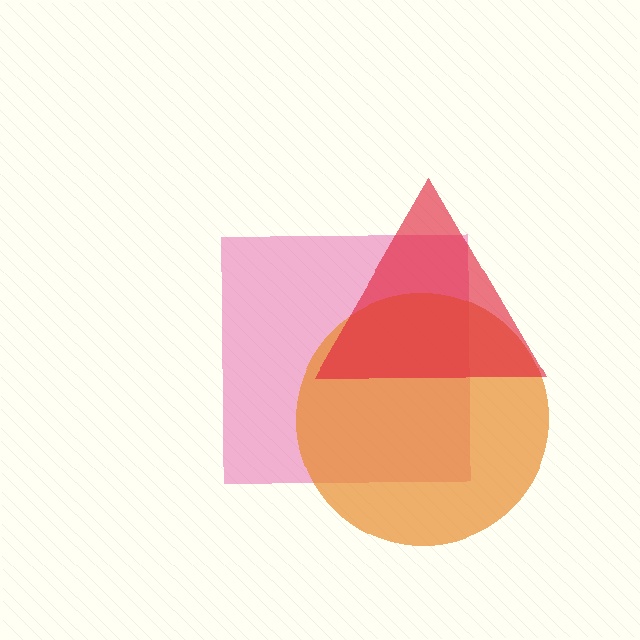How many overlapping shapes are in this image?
There are 3 overlapping shapes in the image.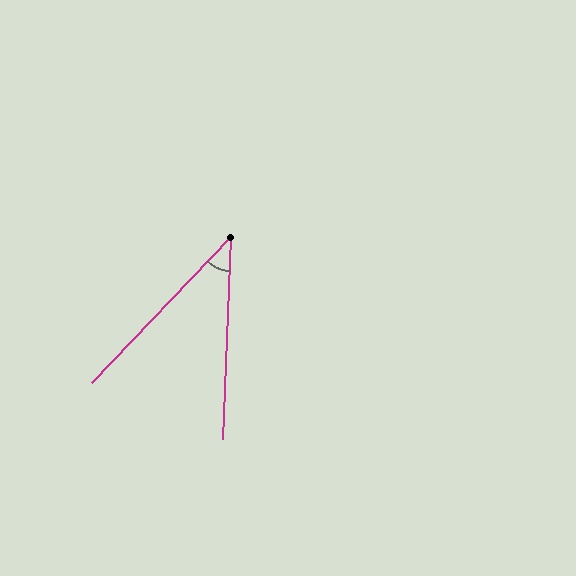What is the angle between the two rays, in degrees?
Approximately 41 degrees.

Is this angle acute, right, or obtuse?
It is acute.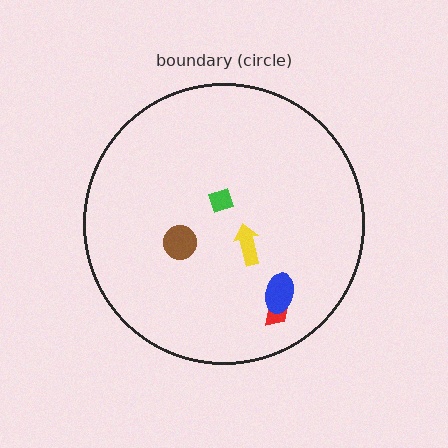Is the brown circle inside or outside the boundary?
Inside.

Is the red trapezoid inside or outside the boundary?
Inside.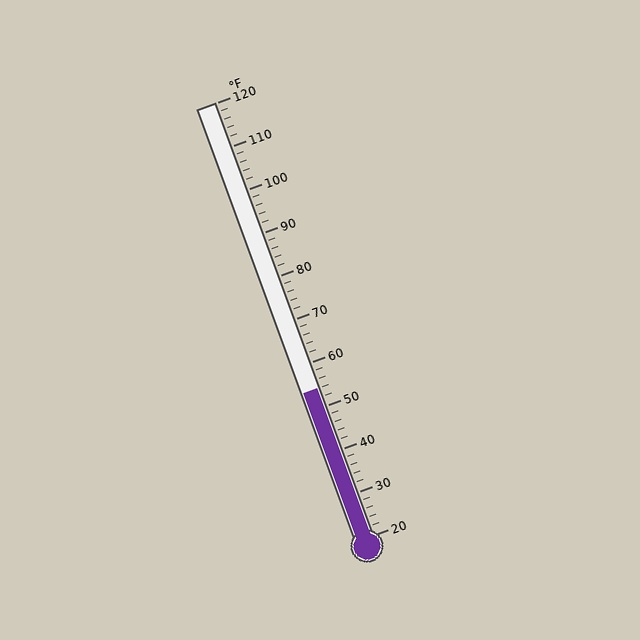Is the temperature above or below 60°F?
The temperature is below 60°F.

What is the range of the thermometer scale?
The thermometer scale ranges from 20°F to 120°F.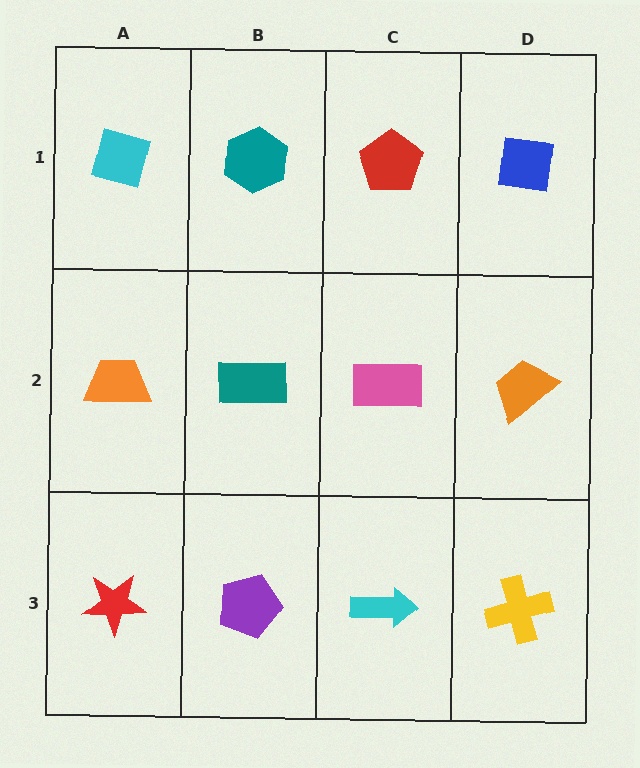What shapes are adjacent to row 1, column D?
An orange trapezoid (row 2, column D), a red pentagon (row 1, column C).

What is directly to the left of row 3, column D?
A cyan arrow.